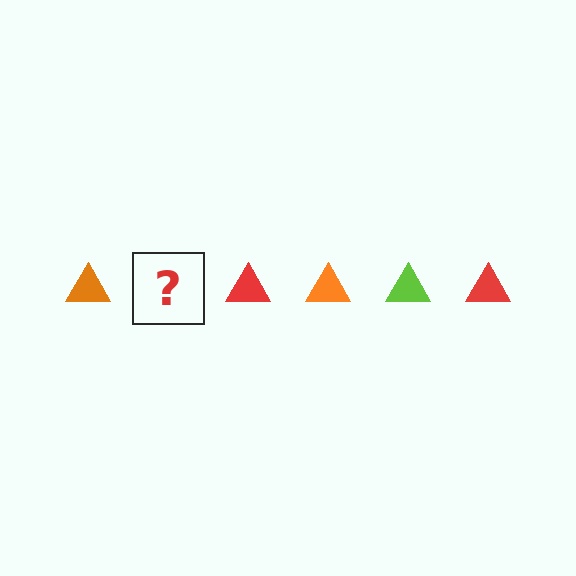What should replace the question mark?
The question mark should be replaced with a lime triangle.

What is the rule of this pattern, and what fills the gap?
The rule is that the pattern cycles through orange, lime, red triangles. The gap should be filled with a lime triangle.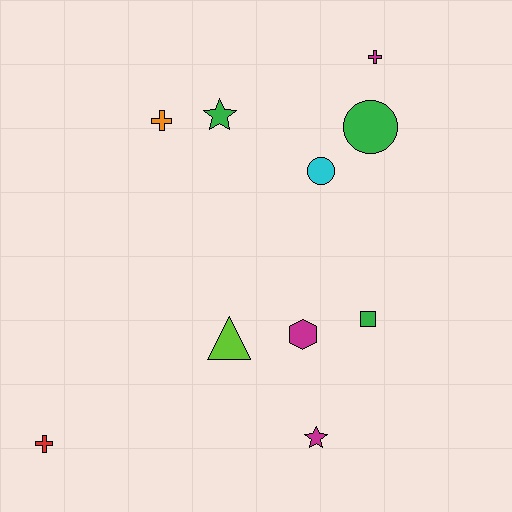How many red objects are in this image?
There is 1 red object.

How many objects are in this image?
There are 10 objects.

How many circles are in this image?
There are 2 circles.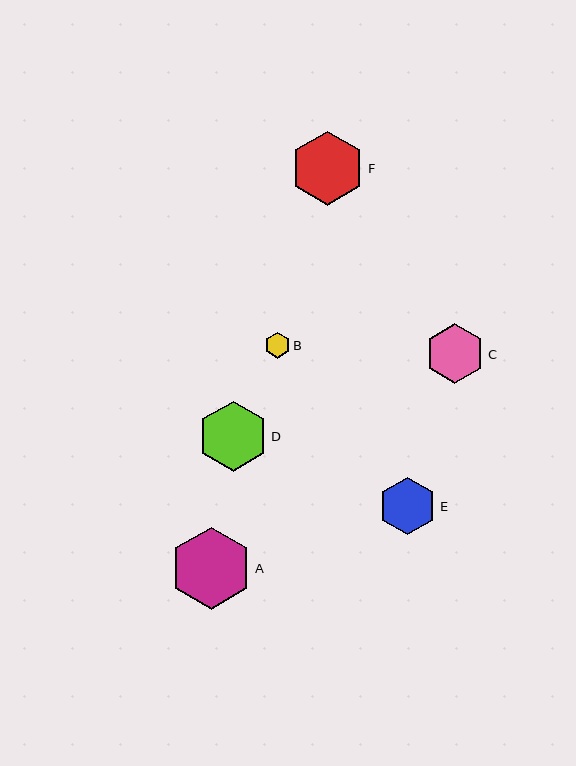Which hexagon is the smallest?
Hexagon B is the smallest with a size of approximately 26 pixels.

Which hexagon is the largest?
Hexagon A is the largest with a size of approximately 82 pixels.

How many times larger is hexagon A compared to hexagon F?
Hexagon A is approximately 1.1 times the size of hexagon F.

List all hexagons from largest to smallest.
From largest to smallest: A, F, D, C, E, B.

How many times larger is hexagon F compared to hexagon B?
Hexagon F is approximately 2.9 times the size of hexagon B.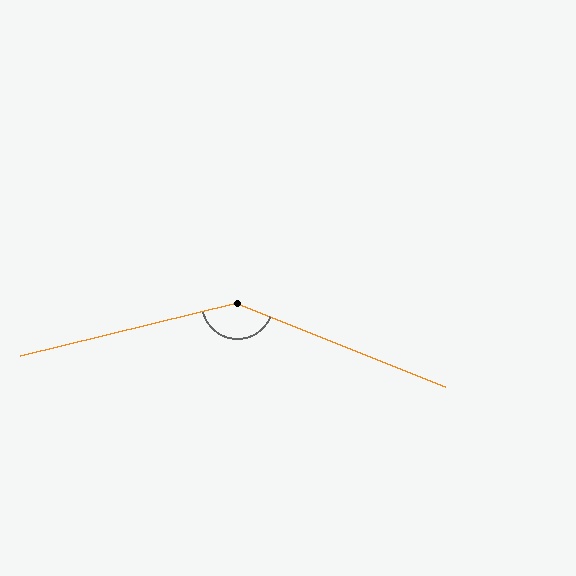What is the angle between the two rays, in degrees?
Approximately 145 degrees.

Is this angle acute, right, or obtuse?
It is obtuse.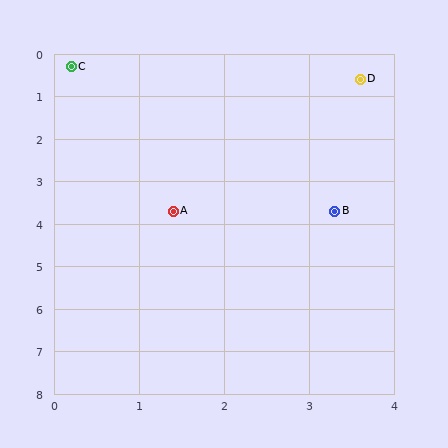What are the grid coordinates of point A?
Point A is at approximately (1.4, 3.7).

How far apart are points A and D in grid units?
Points A and D are about 3.8 grid units apart.